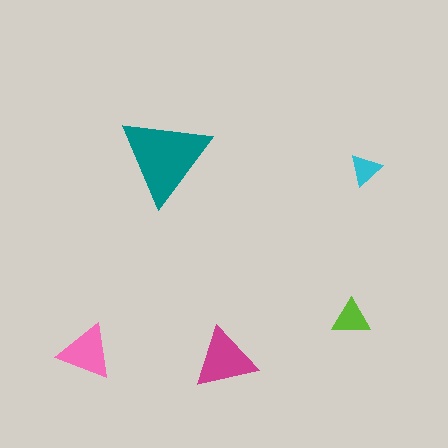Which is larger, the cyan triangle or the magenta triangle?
The magenta one.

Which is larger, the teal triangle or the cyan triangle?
The teal one.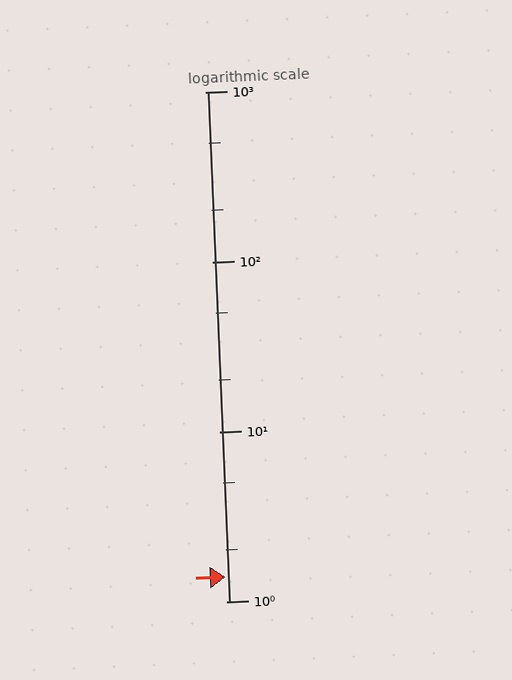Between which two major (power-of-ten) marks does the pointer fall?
The pointer is between 1 and 10.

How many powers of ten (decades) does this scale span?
The scale spans 3 decades, from 1 to 1000.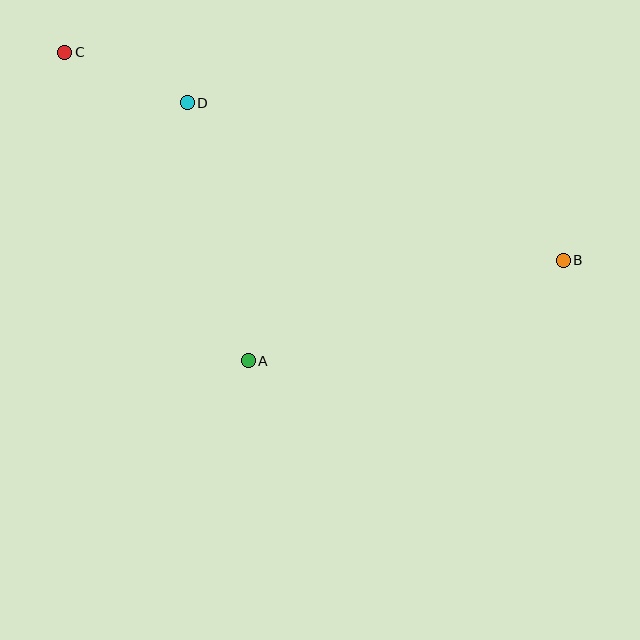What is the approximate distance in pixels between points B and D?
The distance between B and D is approximately 408 pixels.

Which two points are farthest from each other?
Points B and C are farthest from each other.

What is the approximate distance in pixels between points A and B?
The distance between A and B is approximately 331 pixels.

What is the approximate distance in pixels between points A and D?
The distance between A and D is approximately 265 pixels.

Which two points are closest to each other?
Points C and D are closest to each other.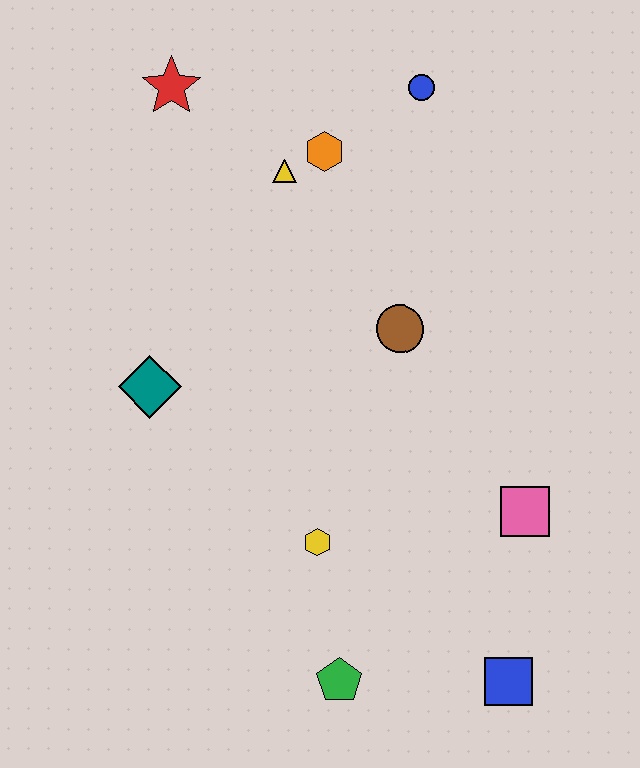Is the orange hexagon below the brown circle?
No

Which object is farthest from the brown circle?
The blue square is farthest from the brown circle.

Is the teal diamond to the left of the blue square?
Yes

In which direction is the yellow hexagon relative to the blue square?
The yellow hexagon is to the left of the blue square.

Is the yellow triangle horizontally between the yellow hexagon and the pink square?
No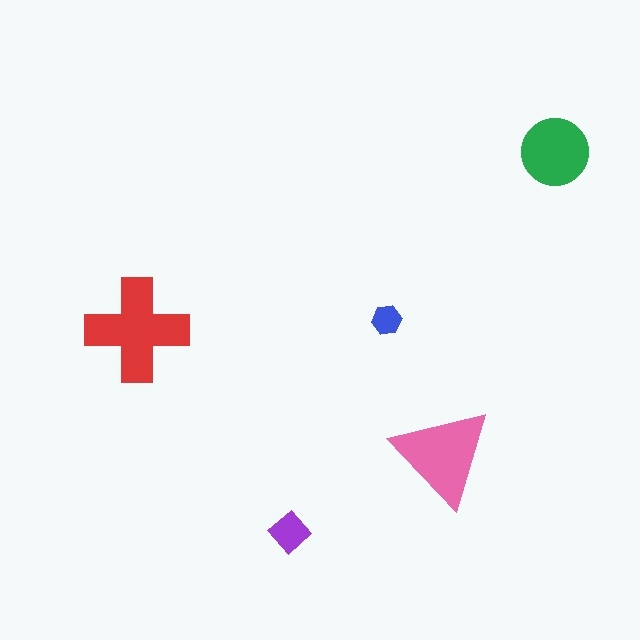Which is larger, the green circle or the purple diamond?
The green circle.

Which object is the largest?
The red cross.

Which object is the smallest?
The blue hexagon.